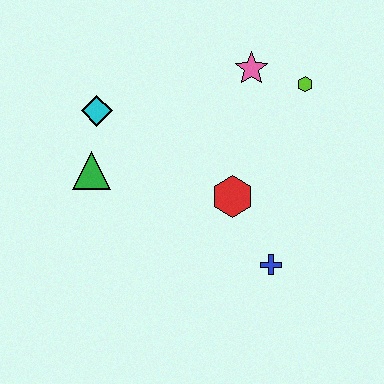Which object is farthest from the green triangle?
The lime hexagon is farthest from the green triangle.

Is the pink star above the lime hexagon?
Yes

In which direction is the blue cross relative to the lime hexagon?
The blue cross is below the lime hexagon.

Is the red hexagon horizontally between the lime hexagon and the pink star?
No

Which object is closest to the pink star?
The lime hexagon is closest to the pink star.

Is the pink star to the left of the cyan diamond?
No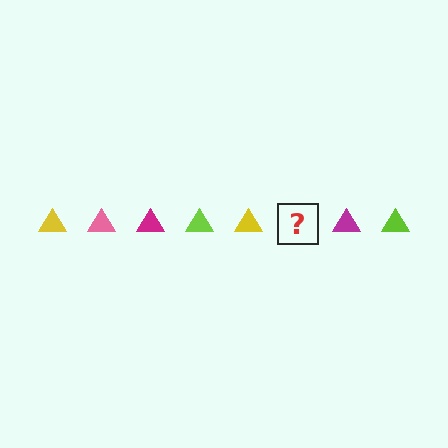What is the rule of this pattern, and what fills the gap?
The rule is that the pattern cycles through yellow, pink, magenta, lime triangles. The gap should be filled with a pink triangle.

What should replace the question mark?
The question mark should be replaced with a pink triangle.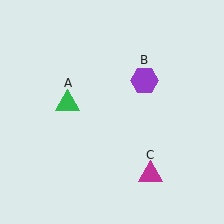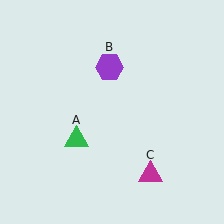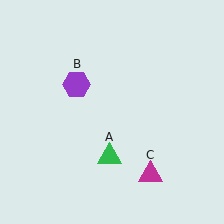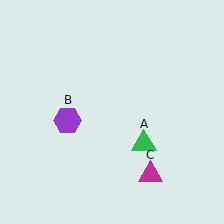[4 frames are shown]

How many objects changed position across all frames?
2 objects changed position: green triangle (object A), purple hexagon (object B).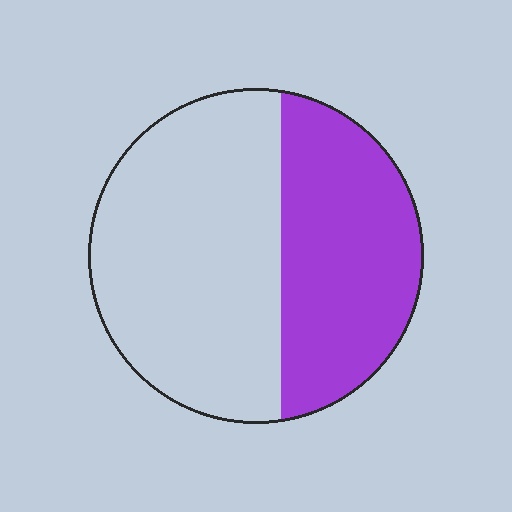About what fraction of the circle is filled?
About two fifths (2/5).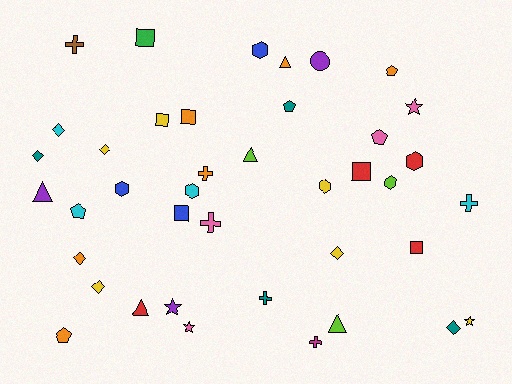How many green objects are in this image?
There is 1 green object.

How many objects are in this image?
There are 40 objects.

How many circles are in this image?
There is 1 circle.